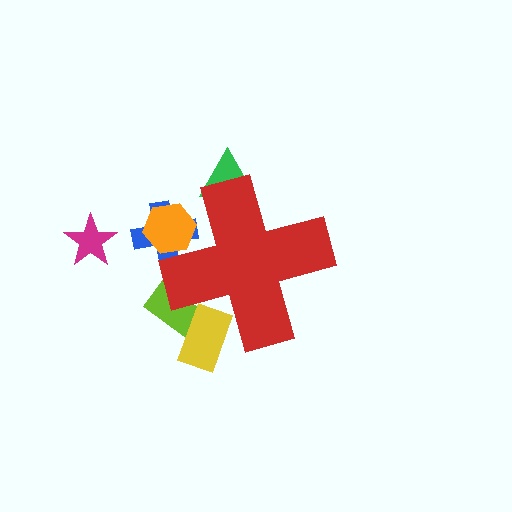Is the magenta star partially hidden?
No, the magenta star is fully visible.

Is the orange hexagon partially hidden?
Yes, the orange hexagon is partially hidden behind the red cross.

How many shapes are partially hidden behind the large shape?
5 shapes are partially hidden.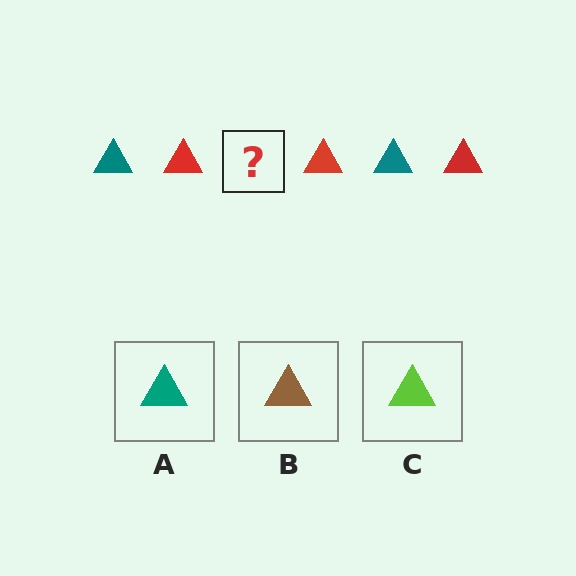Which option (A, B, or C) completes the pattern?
A.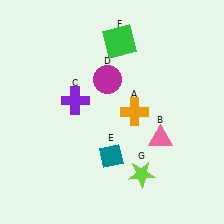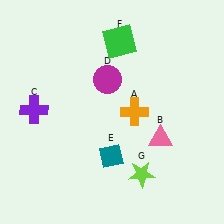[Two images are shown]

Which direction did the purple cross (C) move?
The purple cross (C) moved left.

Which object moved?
The purple cross (C) moved left.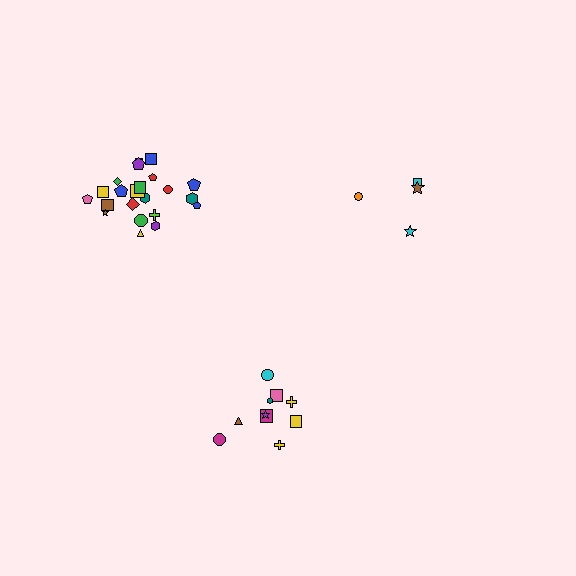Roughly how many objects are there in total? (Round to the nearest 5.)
Roughly 35 objects in total.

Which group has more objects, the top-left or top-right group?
The top-left group.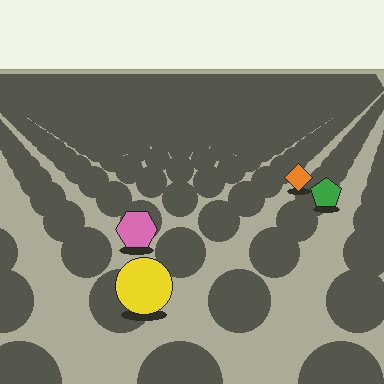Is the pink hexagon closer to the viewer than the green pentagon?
Yes. The pink hexagon is closer — you can tell from the texture gradient: the ground texture is coarser near it.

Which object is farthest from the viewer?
The orange diamond is farthest from the viewer. It appears smaller and the ground texture around it is denser.